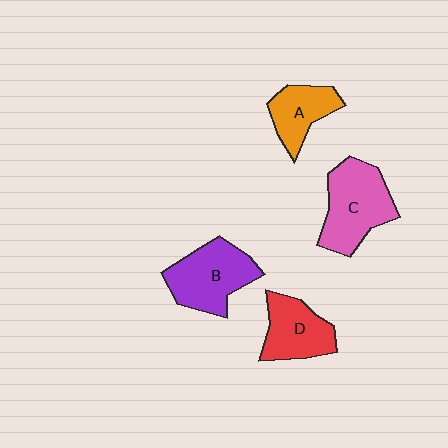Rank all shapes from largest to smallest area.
From largest to smallest: C (pink), B (purple), D (red), A (orange).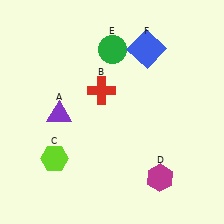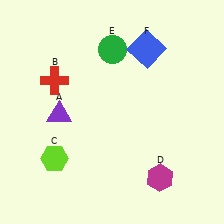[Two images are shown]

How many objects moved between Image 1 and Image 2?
1 object moved between the two images.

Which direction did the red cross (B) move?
The red cross (B) moved left.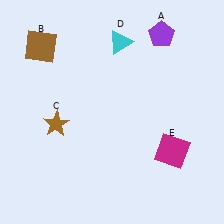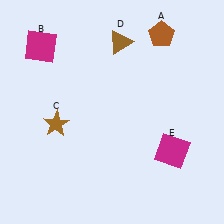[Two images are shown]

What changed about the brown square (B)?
In Image 1, B is brown. In Image 2, it changed to magenta.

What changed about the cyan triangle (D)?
In Image 1, D is cyan. In Image 2, it changed to brown.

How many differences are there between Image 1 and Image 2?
There are 3 differences between the two images.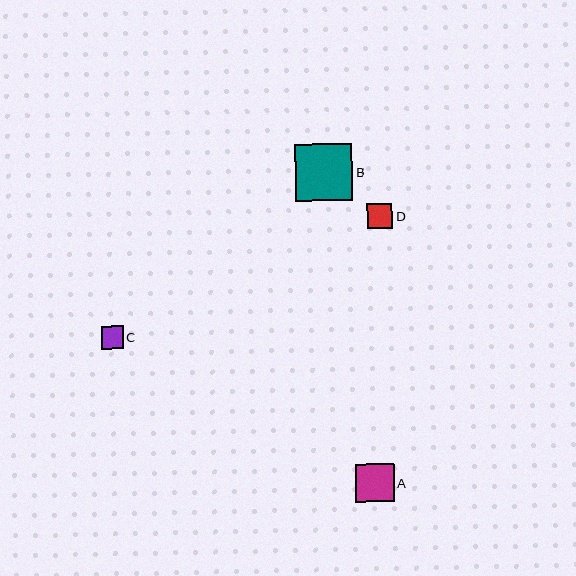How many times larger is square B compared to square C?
Square B is approximately 2.6 times the size of square C.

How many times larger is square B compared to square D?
Square B is approximately 2.3 times the size of square D.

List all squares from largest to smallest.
From largest to smallest: B, A, D, C.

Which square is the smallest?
Square C is the smallest with a size of approximately 22 pixels.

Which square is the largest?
Square B is the largest with a size of approximately 57 pixels.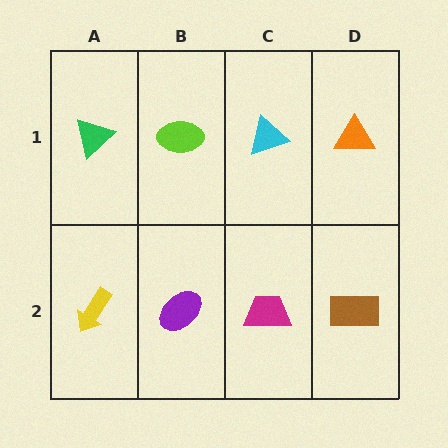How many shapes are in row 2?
4 shapes.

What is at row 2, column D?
A brown rectangle.